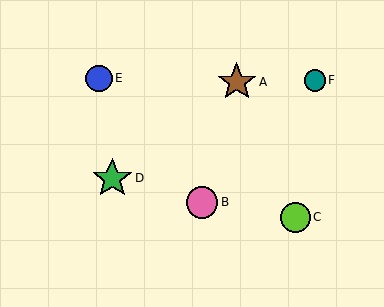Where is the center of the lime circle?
The center of the lime circle is at (295, 217).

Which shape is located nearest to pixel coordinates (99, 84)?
The blue circle (labeled E) at (99, 78) is nearest to that location.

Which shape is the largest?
The green star (labeled D) is the largest.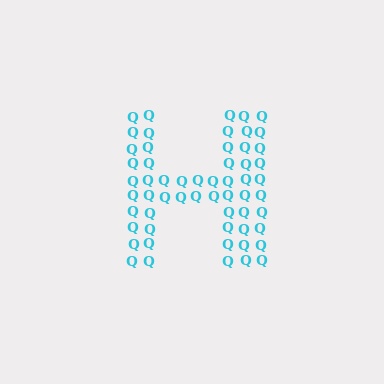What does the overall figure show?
The overall figure shows the letter H.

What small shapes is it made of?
It is made of small letter Q's.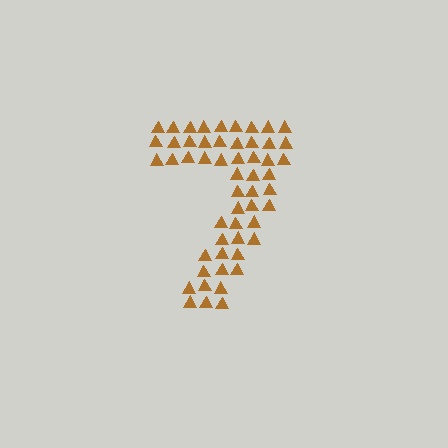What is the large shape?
The large shape is the digit 7.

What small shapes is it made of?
It is made of small triangles.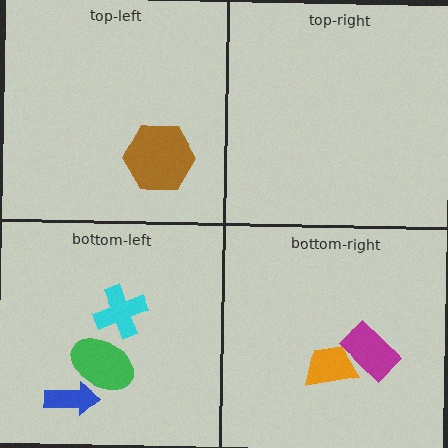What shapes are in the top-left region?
The brown hexagon.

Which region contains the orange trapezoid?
The bottom-right region.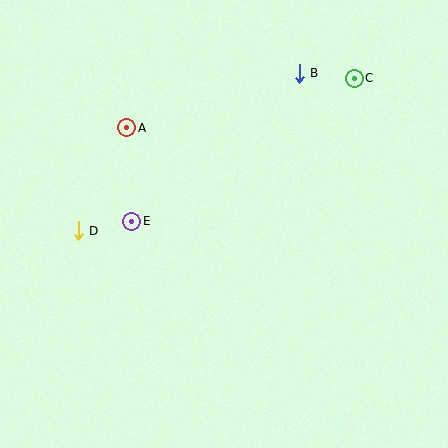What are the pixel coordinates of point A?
Point A is at (127, 128).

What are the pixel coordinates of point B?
Point B is at (299, 73).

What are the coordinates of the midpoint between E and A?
The midpoint between E and A is at (129, 174).